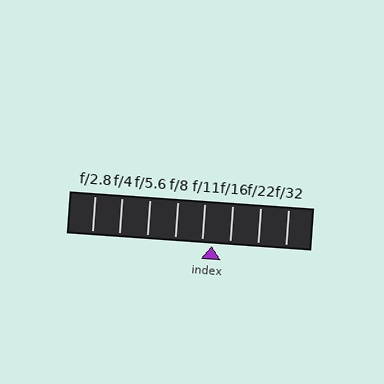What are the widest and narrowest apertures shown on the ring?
The widest aperture shown is f/2.8 and the narrowest is f/32.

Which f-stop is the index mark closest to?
The index mark is closest to f/11.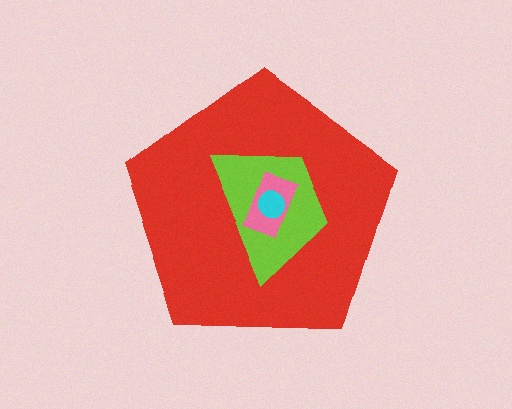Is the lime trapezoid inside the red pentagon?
Yes.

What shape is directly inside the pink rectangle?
The cyan circle.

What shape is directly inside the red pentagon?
The lime trapezoid.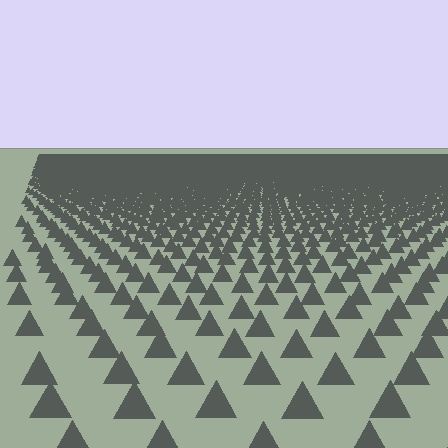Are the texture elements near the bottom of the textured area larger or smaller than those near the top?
Larger. Near the bottom, elements are closer to the viewer and appear at a bigger on-screen size.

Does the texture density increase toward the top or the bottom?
Density increases toward the top.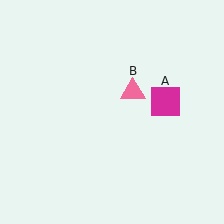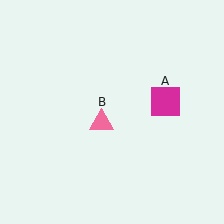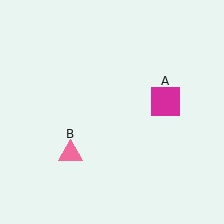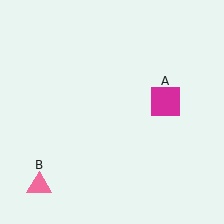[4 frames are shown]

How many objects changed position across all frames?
1 object changed position: pink triangle (object B).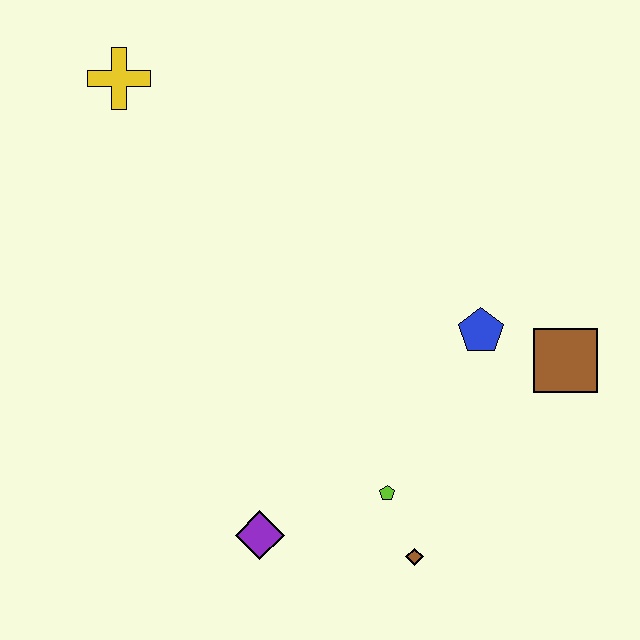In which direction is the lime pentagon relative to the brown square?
The lime pentagon is to the left of the brown square.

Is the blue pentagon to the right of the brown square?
No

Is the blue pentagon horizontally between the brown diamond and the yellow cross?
No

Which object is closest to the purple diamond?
The lime pentagon is closest to the purple diamond.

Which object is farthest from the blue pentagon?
The yellow cross is farthest from the blue pentagon.